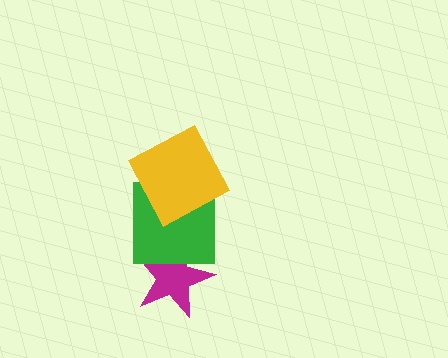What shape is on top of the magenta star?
The green square is on top of the magenta star.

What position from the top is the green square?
The green square is 2nd from the top.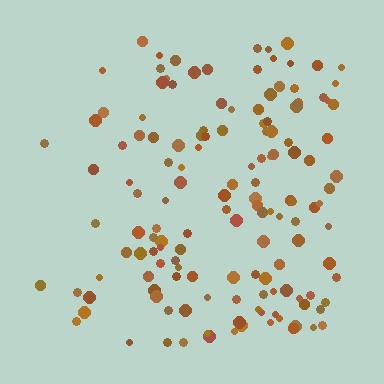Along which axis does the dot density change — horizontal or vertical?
Horizontal.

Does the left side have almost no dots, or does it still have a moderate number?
Still a moderate number, just noticeably fewer than the right.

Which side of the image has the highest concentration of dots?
The right.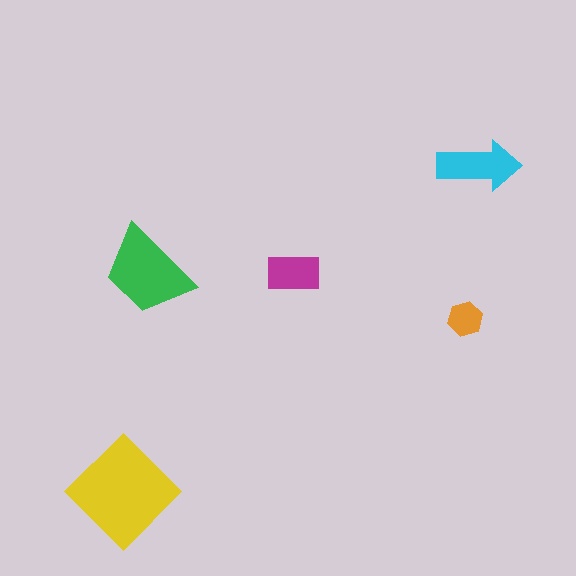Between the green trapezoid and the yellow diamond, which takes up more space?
The yellow diamond.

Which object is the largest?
The yellow diamond.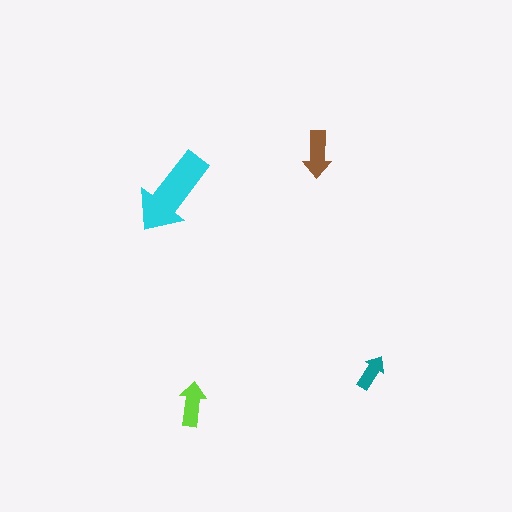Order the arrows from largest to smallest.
the cyan one, the brown one, the lime one, the teal one.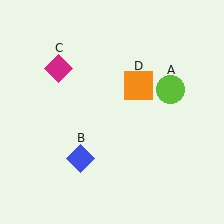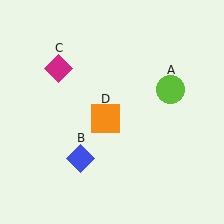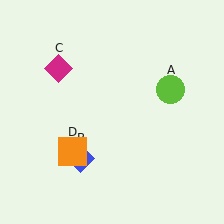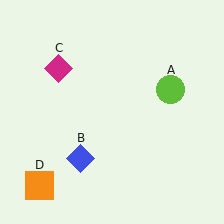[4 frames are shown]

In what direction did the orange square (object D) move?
The orange square (object D) moved down and to the left.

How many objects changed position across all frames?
1 object changed position: orange square (object D).